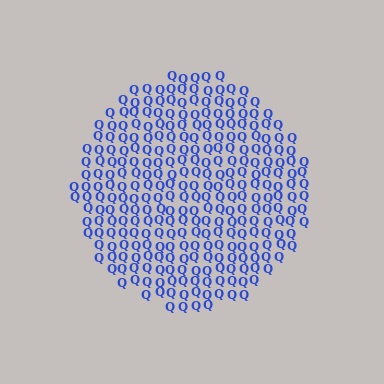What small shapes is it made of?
It is made of small letter Q's.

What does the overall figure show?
The overall figure shows a circle.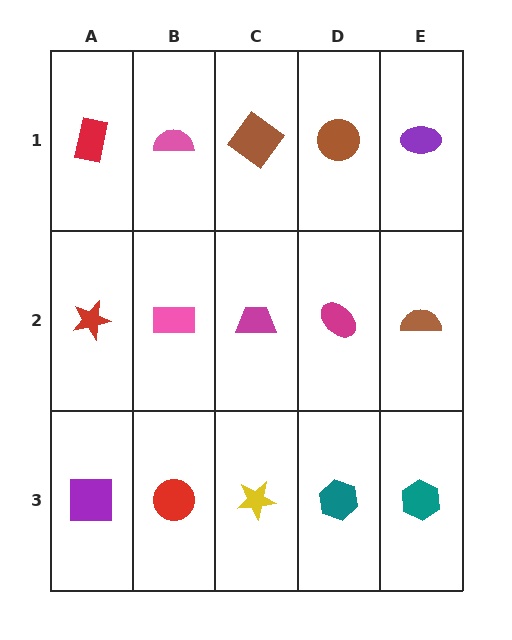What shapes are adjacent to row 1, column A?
A red star (row 2, column A), a pink semicircle (row 1, column B).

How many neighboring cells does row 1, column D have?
3.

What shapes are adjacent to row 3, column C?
A magenta trapezoid (row 2, column C), a red circle (row 3, column B), a teal hexagon (row 3, column D).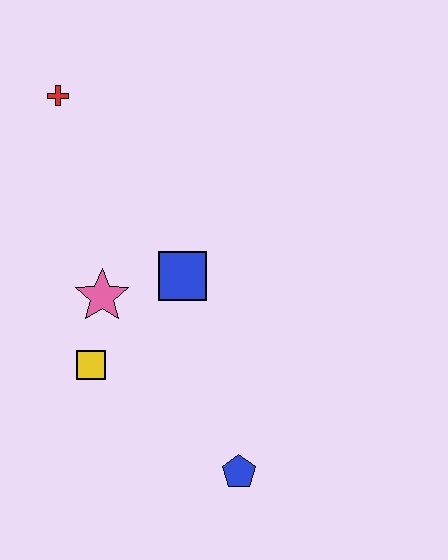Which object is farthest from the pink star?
The blue pentagon is farthest from the pink star.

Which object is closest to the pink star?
The yellow square is closest to the pink star.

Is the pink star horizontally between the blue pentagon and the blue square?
No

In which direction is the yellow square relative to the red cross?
The yellow square is below the red cross.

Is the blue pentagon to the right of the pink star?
Yes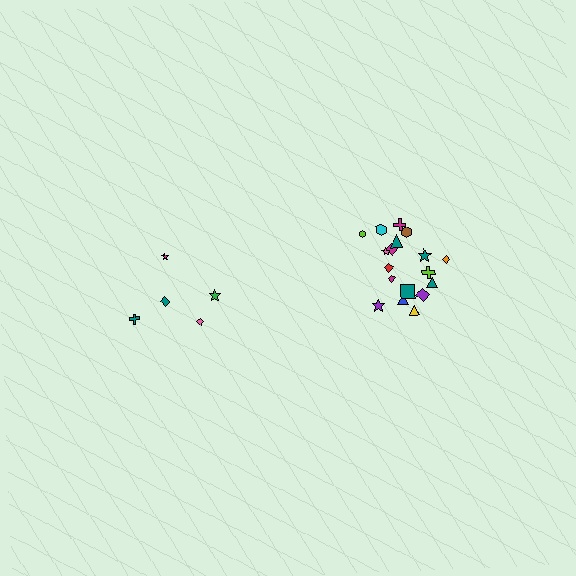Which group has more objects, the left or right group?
The right group.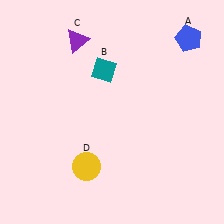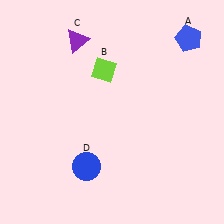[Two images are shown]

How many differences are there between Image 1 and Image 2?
There are 2 differences between the two images.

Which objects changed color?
B changed from teal to lime. D changed from yellow to blue.